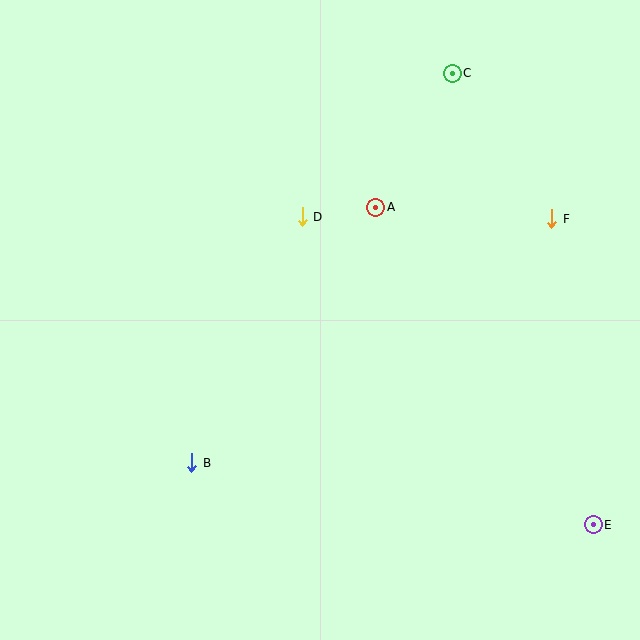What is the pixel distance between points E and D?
The distance between E and D is 424 pixels.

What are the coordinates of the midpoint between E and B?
The midpoint between E and B is at (392, 494).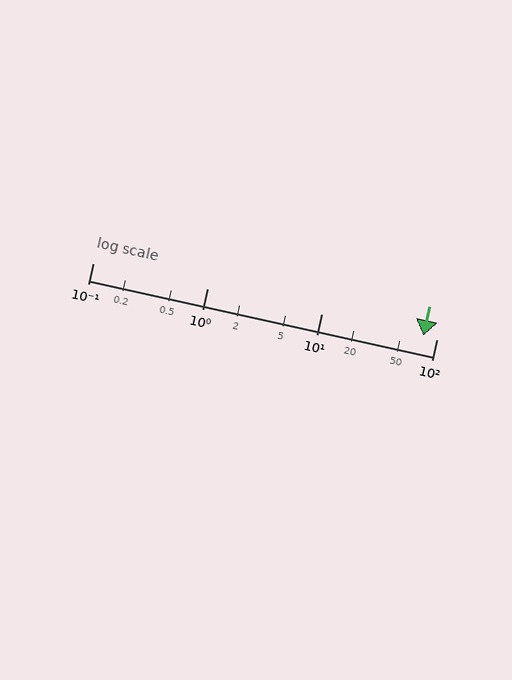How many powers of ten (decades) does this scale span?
The scale spans 3 decades, from 0.1 to 100.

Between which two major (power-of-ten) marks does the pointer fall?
The pointer is between 10 and 100.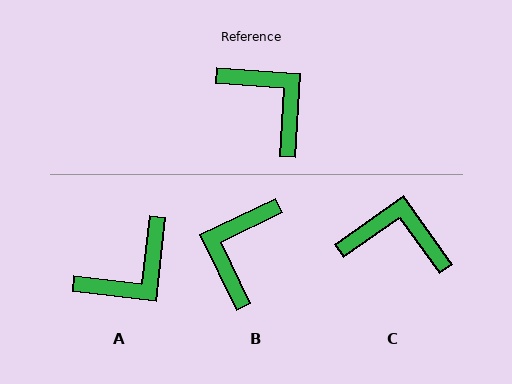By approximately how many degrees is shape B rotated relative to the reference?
Approximately 119 degrees counter-clockwise.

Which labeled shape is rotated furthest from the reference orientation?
B, about 119 degrees away.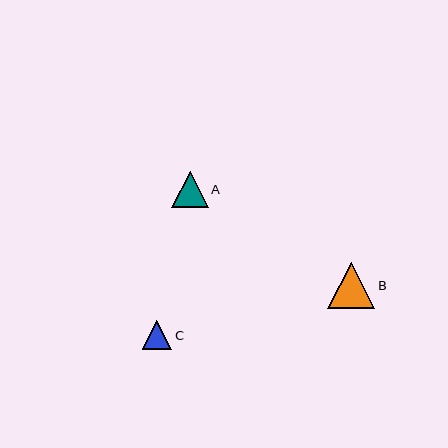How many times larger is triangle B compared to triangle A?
Triangle B is approximately 1.3 times the size of triangle A.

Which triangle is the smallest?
Triangle C is the smallest with a size of approximately 29 pixels.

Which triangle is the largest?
Triangle B is the largest with a size of approximately 47 pixels.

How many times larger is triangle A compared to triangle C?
Triangle A is approximately 1.3 times the size of triangle C.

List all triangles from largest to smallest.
From largest to smallest: B, A, C.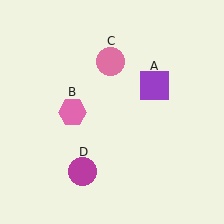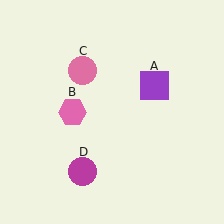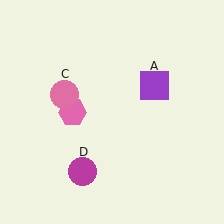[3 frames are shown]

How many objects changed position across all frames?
1 object changed position: pink circle (object C).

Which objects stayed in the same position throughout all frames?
Purple square (object A) and pink hexagon (object B) and magenta circle (object D) remained stationary.